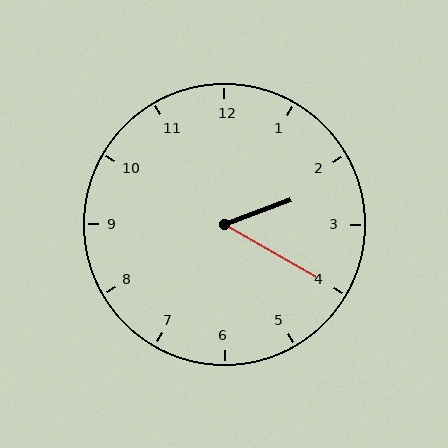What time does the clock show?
2:20.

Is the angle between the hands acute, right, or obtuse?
It is acute.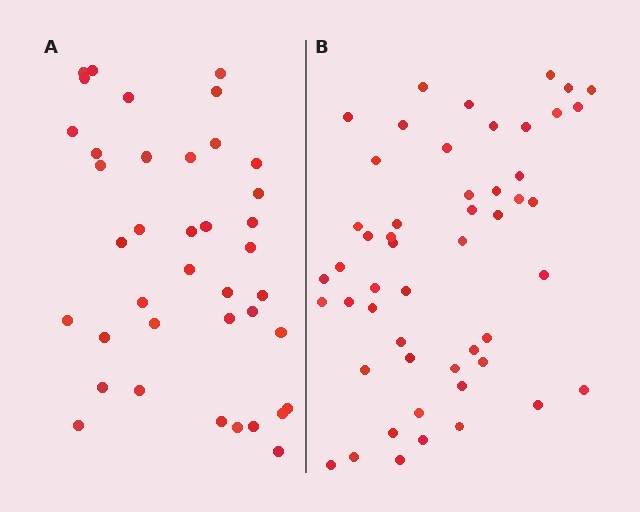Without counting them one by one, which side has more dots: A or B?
Region B (the right region) has more dots.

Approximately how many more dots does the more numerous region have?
Region B has roughly 12 or so more dots than region A.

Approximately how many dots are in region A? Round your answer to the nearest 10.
About 40 dots. (The exact count is 39, which rounds to 40.)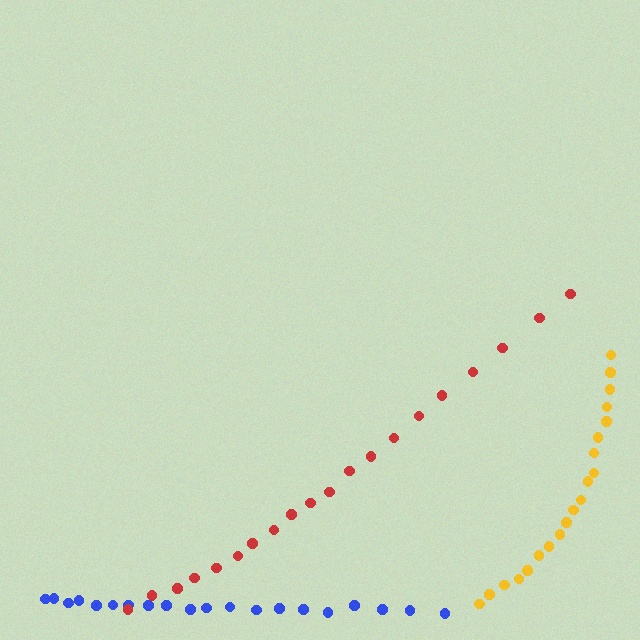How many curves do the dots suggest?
There are 3 distinct paths.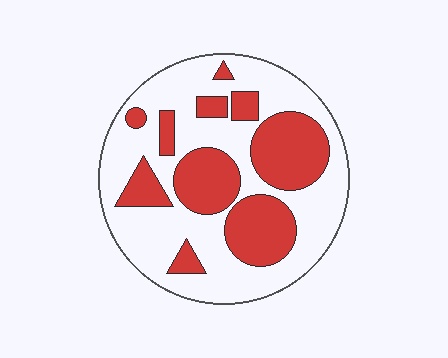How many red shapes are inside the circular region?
10.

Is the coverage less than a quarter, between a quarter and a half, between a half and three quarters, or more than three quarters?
Between a quarter and a half.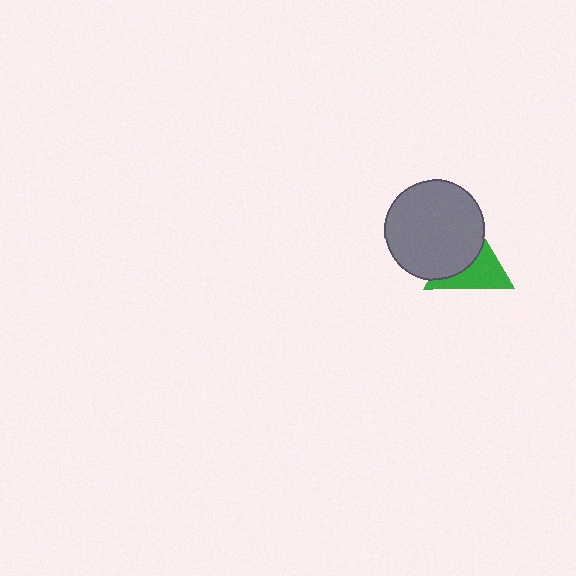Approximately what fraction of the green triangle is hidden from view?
Roughly 49% of the green triangle is hidden behind the gray circle.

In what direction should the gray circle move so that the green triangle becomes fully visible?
The gray circle should move toward the upper-left. That is the shortest direction to clear the overlap and leave the green triangle fully visible.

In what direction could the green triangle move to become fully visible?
The green triangle could move toward the lower-right. That would shift it out from behind the gray circle entirely.